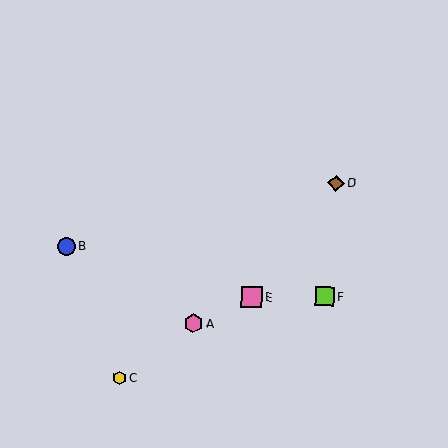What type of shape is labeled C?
Shape C is a yellow hexagon.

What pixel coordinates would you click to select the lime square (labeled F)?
Click at (325, 297) to select the lime square F.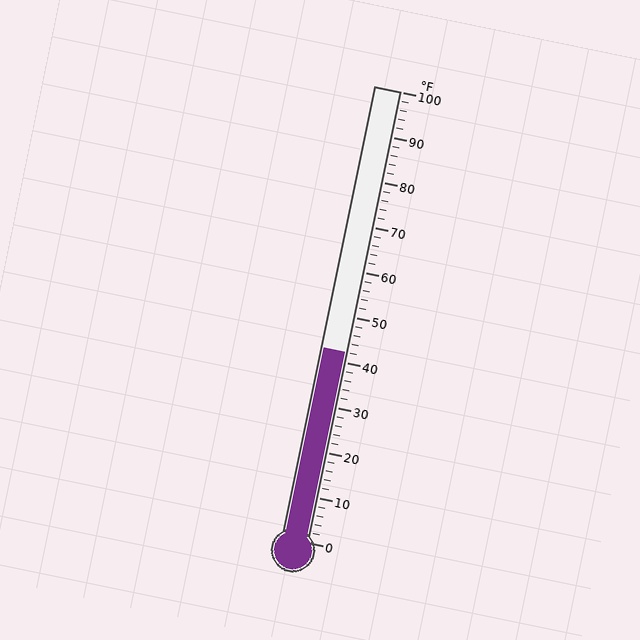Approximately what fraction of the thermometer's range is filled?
The thermometer is filled to approximately 40% of its range.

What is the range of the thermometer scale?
The thermometer scale ranges from 0°F to 100°F.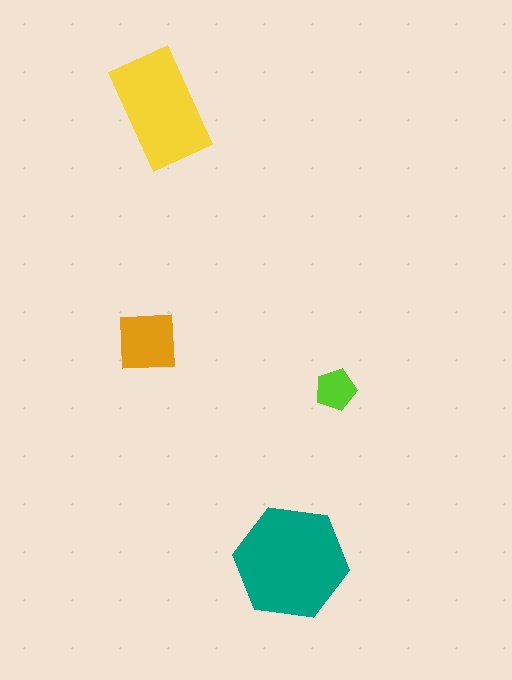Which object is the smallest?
The lime pentagon.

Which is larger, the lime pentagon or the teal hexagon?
The teal hexagon.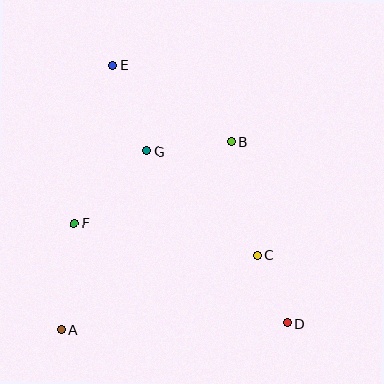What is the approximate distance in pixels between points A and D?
The distance between A and D is approximately 226 pixels.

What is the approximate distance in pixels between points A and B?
The distance between A and B is approximately 254 pixels.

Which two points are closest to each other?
Points C and D are closest to each other.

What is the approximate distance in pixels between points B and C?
The distance between B and C is approximately 117 pixels.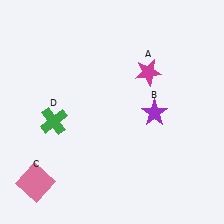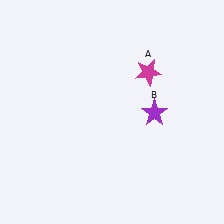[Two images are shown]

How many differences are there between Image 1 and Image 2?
There are 2 differences between the two images.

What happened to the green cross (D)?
The green cross (D) was removed in Image 2. It was in the bottom-left area of Image 1.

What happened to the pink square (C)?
The pink square (C) was removed in Image 2. It was in the bottom-left area of Image 1.